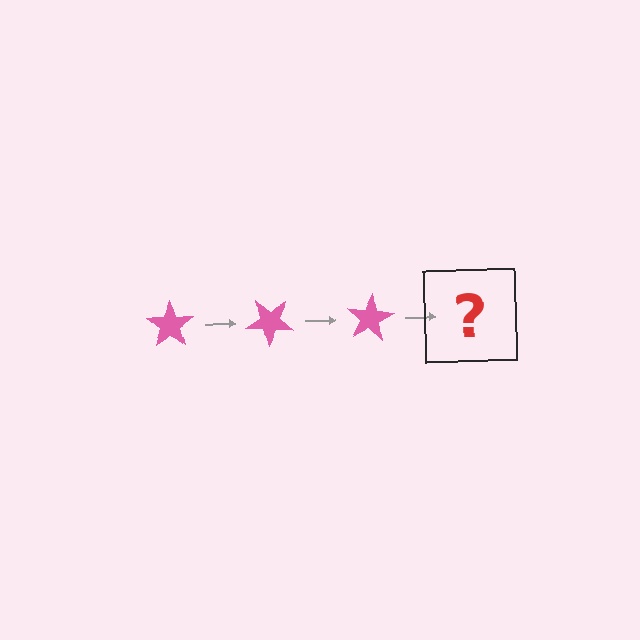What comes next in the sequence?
The next element should be a pink star rotated 120 degrees.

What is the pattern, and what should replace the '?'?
The pattern is that the star rotates 40 degrees each step. The '?' should be a pink star rotated 120 degrees.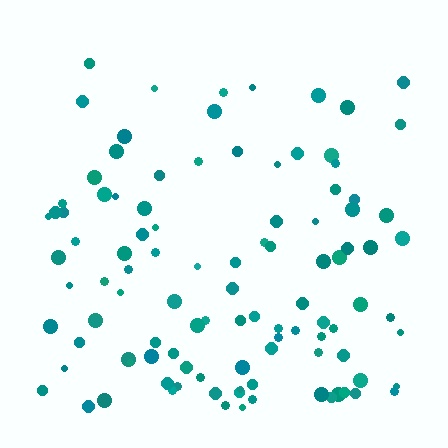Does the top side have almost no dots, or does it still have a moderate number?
Still a moderate number, just noticeably fewer than the bottom.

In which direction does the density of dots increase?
From top to bottom, with the bottom side densest.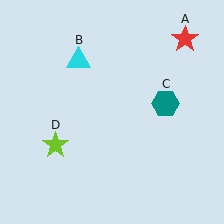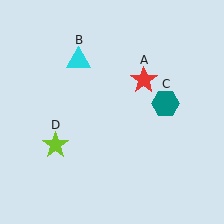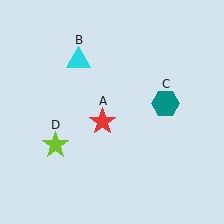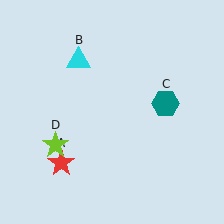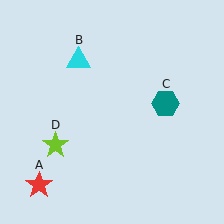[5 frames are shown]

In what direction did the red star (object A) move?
The red star (object A) moved down and to the left.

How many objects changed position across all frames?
1 object changed position: red star (object A).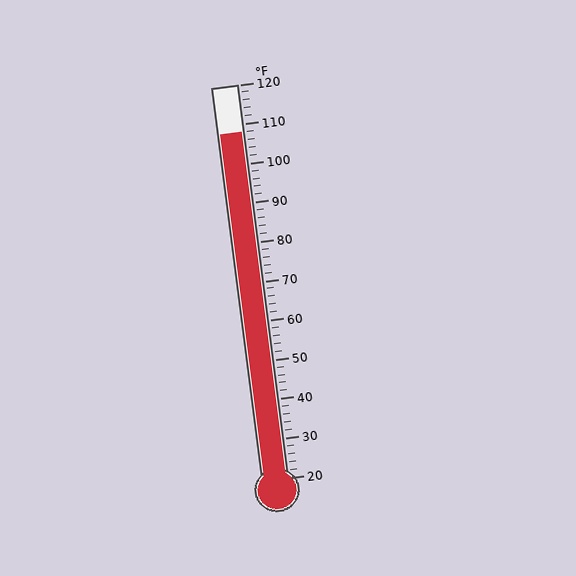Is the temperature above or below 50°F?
The temperature is above 50°F.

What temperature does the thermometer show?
The thermometer shows approximately 108°F.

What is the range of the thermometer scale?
The thermometer scale ranges from 20°F to 120°F.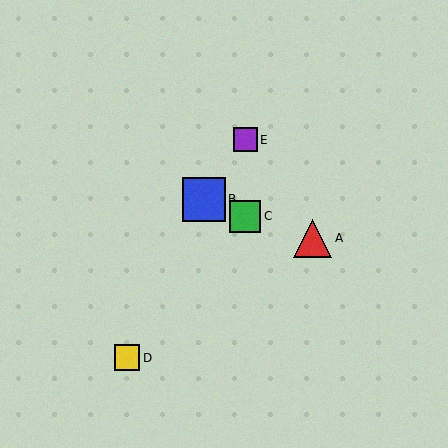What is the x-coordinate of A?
Object A is at x≈313.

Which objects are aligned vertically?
Objects C, E are aligned vertically.